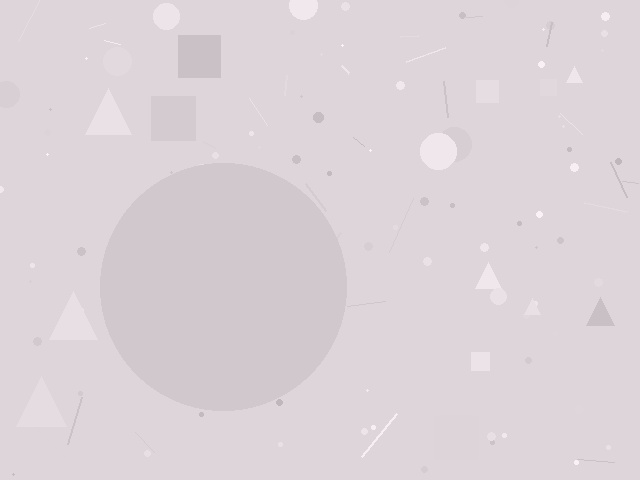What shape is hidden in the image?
A circle is hidden in the image.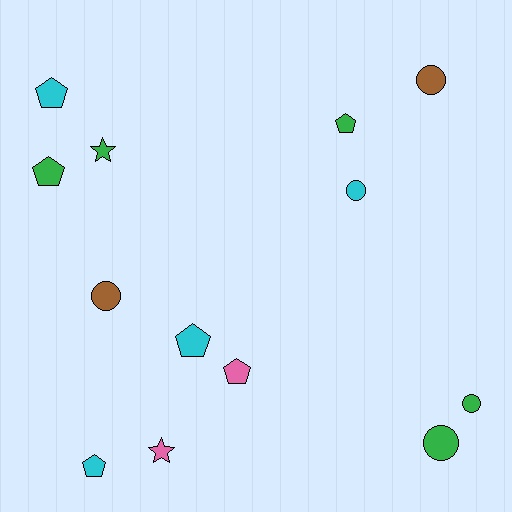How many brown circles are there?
There are 2 brown circles.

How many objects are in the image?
There are 13 objects.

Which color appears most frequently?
Green, with 5 objects.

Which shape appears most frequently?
Pentagon, with 6 objects.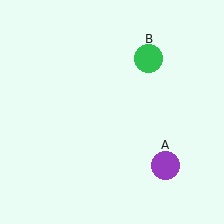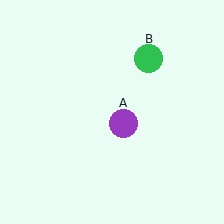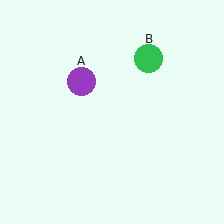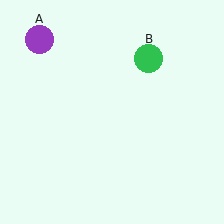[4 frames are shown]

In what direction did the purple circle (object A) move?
The purple circle (object A) moved up and to the left.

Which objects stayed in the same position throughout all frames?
Green circle (object B) remained stationary.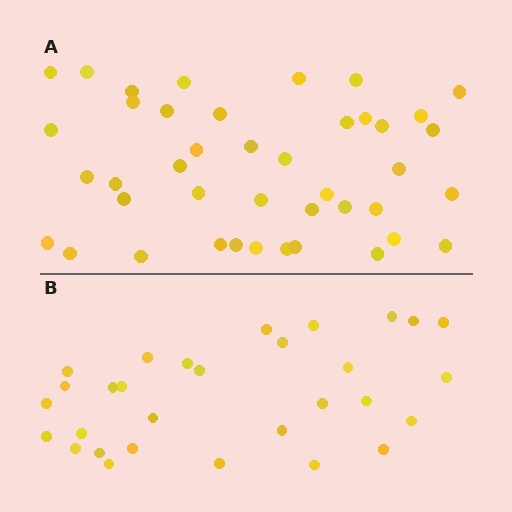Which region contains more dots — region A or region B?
Region A (the top region) has more dots.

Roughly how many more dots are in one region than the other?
Region A has roughly 12 or so more dots than region B.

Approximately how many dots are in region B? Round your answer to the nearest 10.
About 30 dots.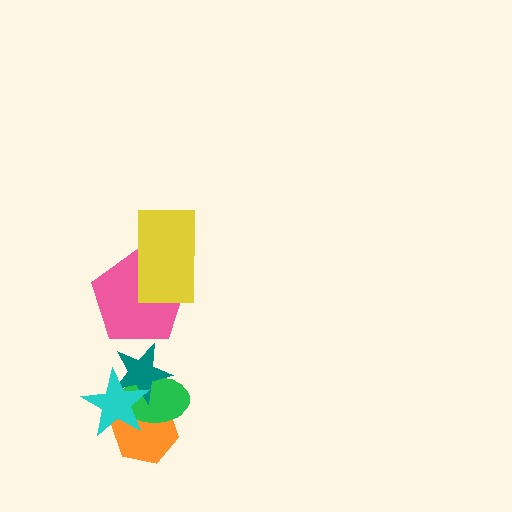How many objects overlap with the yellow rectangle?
1 object overlaps with the yellow rectangle.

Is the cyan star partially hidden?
No, no other shape covers it.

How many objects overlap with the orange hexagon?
3 objects overlap with the orange hexagon.